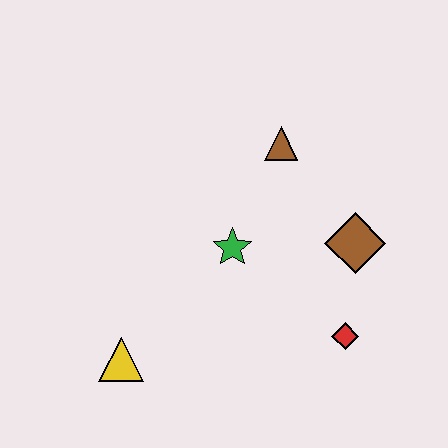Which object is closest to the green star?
The brown triangle is closest to the green star.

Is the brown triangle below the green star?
No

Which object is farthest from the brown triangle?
The yellow triangle is farthest from the brown triangle.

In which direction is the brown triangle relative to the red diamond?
The brown triangle is above the red diamond.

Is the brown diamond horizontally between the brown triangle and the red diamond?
No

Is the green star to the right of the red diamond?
No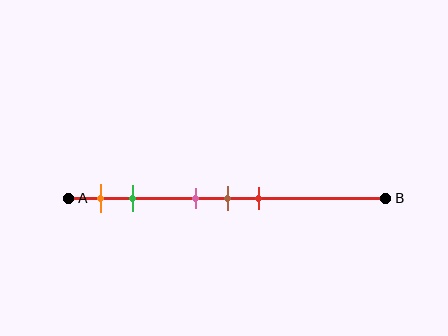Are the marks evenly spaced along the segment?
No, the marks are not evenly spaced.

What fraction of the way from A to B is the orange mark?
The orange mark is approximately 10% (0.1) of the way from A to B.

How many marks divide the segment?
There are 5 marks dividing the segment.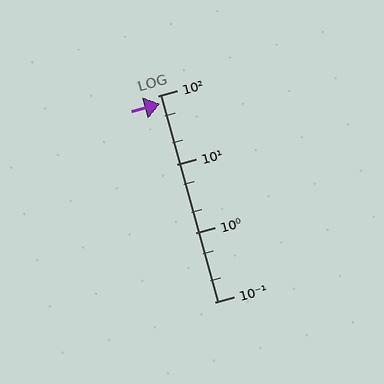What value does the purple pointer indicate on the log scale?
The pointer indicates approximately 77.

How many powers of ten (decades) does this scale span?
The scale spans 3 decades, from 0.1 to 100.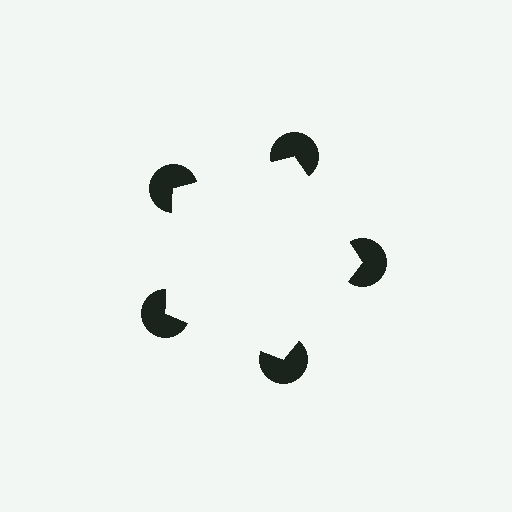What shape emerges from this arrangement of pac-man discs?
An illusory pentagon — its edges are inferred from the aligned wedge cuts in the pac-man discs, not physically drawn.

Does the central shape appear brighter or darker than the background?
It typically appears slightly brighter than the background, even though no actual brightness change is drawn.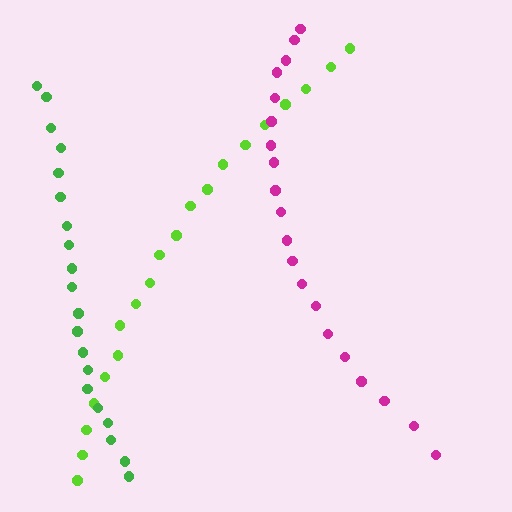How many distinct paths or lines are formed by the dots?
There are 3 distinct paths.